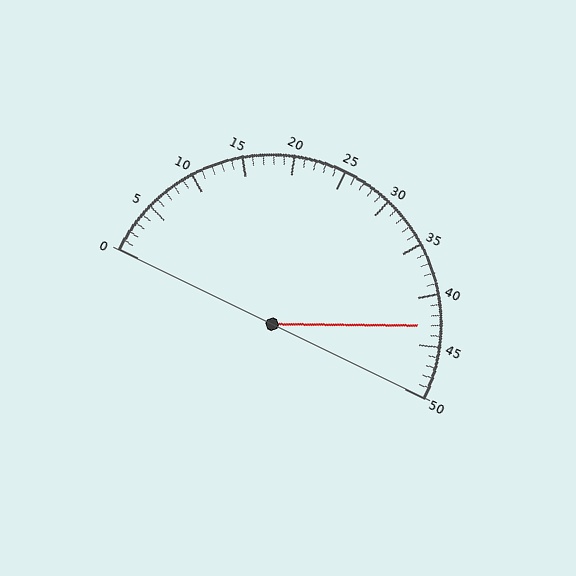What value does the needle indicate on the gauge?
The needle indicates approximately 43.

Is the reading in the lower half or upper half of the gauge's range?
The reading is in the upper half of the range (0 to 50).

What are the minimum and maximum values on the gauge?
The gauge ranges from 0 to 50.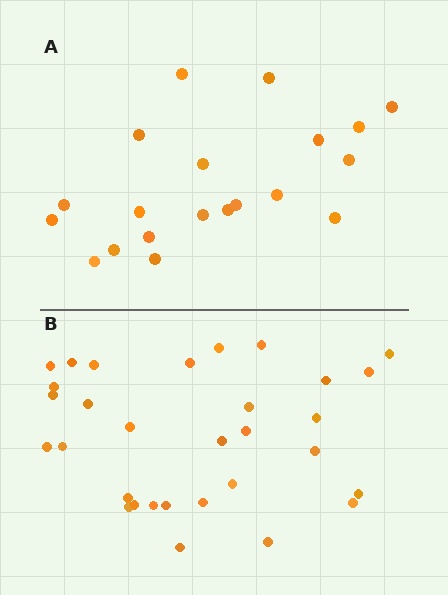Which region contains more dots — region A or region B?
Region B (the bottom region) has more dots.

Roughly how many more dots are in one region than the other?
Region B has roughly 12 or so more dots than region A.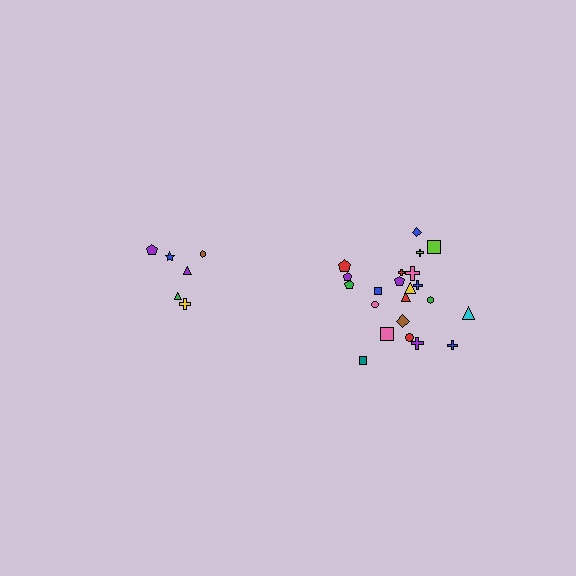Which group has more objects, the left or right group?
The right group.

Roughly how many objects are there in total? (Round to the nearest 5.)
Roughly 30 objects in total.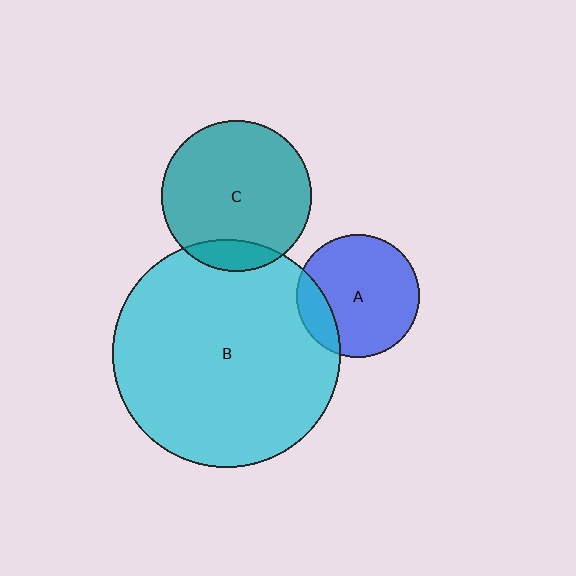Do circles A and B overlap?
Yes.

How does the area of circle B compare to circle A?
Approximately 3.5 times.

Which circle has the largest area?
Circle B (cyan).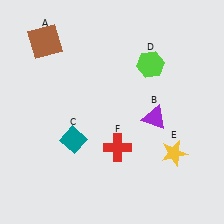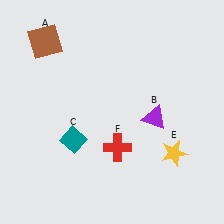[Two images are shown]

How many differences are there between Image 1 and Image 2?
There is 1 difference between the two images.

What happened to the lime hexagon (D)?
The lime hexagon (D) was removed in Image 2. It was in the top-right area of Image 1.